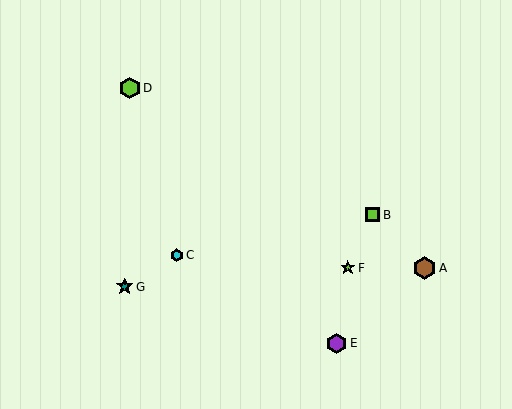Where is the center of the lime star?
The center of the lime star is at (348, 268).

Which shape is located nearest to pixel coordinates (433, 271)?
The brown hexagon (labeled A) at (424, 268) is nearest to that location.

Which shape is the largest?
The brown hexagon (labeled A) is the largest.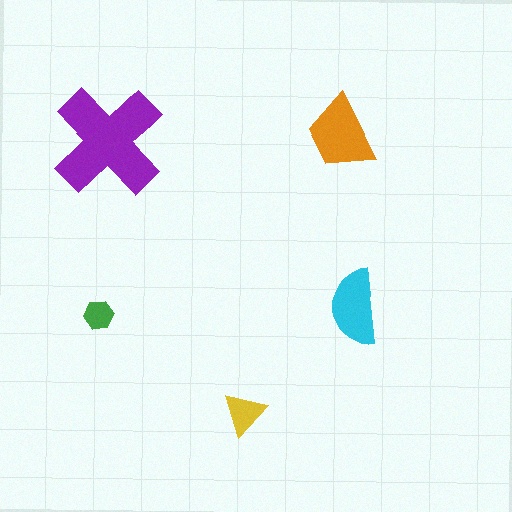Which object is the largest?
The purple cross.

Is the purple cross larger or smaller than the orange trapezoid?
Larger.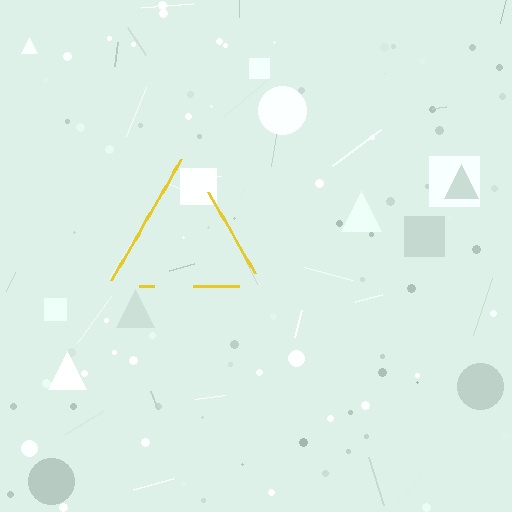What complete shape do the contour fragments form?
The contour fragments form a triangle.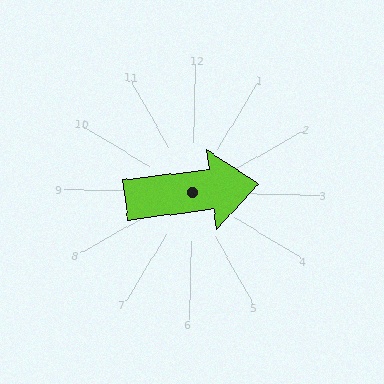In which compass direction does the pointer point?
East.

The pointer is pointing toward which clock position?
Roughly 3 o'clock.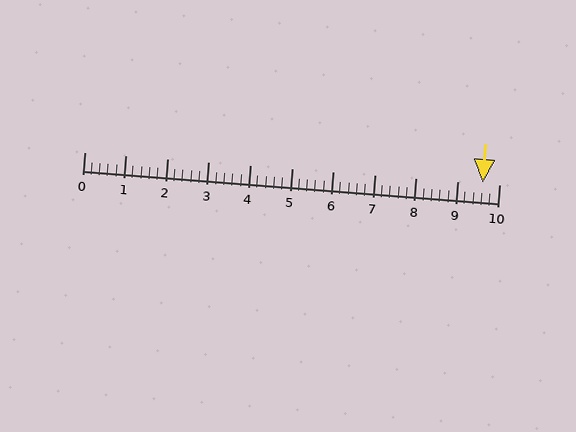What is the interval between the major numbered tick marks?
The major tick marks are spaced 1 units apart.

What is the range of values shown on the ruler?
The ruler shows values from 0 to 10.